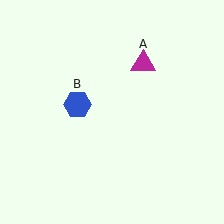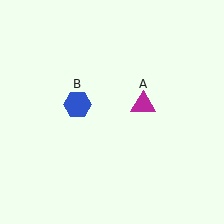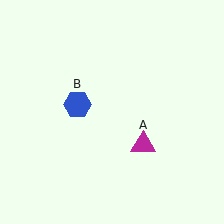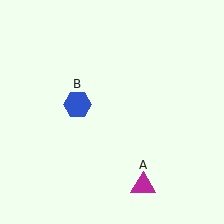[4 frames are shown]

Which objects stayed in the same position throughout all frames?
Blue hexagon (object B) remained stationary.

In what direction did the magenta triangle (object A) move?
The magenta triangle (object A) moved down.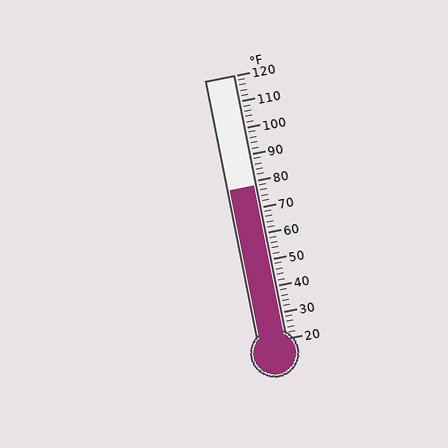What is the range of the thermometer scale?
The thermometer scale ranges from 20°F to 120°F.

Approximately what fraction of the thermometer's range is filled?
The thermometer is filled to approximately 60% of its range.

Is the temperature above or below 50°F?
The temperature is above 50°F.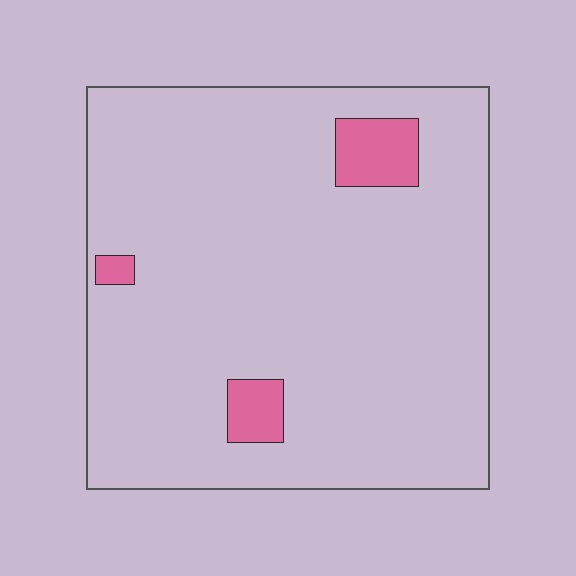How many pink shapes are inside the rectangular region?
3.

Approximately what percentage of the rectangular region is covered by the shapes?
Approximately 5%.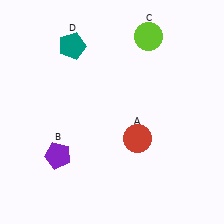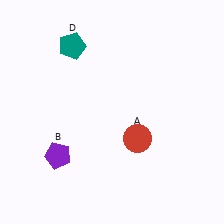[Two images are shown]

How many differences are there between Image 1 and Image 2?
There is 1 difference between the two images.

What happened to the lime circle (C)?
The lime circle (C) was removed in Image 2. It was in the top-right area of Image 1.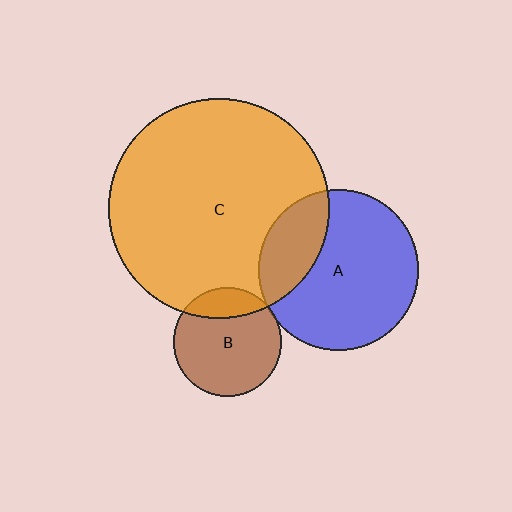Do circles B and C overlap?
Yes.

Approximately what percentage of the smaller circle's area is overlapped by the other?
Approximately 20%.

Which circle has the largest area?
Circle C (orange).